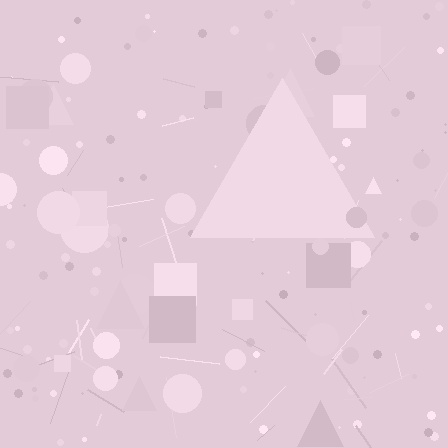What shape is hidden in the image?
A triangle is hidden in the image.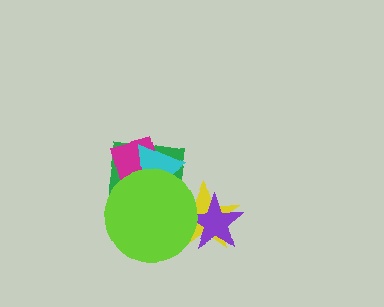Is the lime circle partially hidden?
No, no other shape covers it.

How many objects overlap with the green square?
4 objects overlap with the green square.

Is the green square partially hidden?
Yes, it is partially covered by another shape.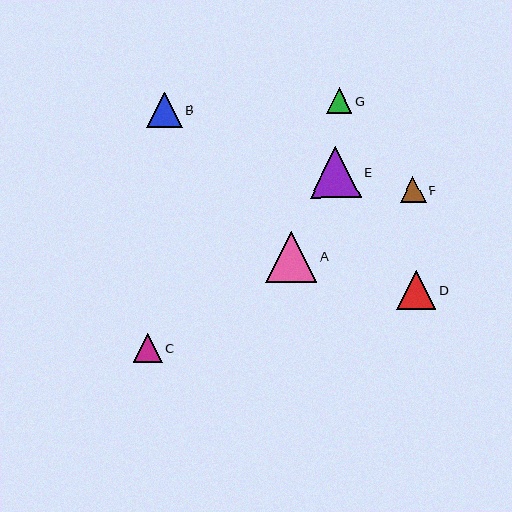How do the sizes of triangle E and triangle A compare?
Triangle E and triangle A are approximately the same size.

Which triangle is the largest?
Triangle E is the largest with a size of approximately 51 pixels.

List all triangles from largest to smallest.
From largest to smallest: E, A, D, B, C, F, G.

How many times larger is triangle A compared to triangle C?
Triangle A is approximately 1.8 times the size of triangle C.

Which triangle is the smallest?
Triangle G is the smallest with a size of approximately 26 pixels.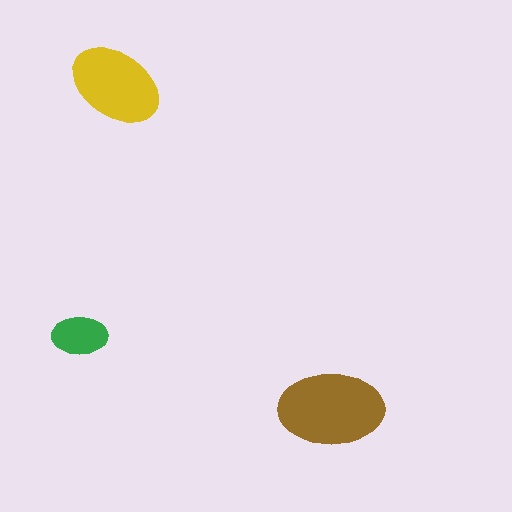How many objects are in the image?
There are 3 objects in the image.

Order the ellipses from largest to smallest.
the brown one, the yellow one, the green one.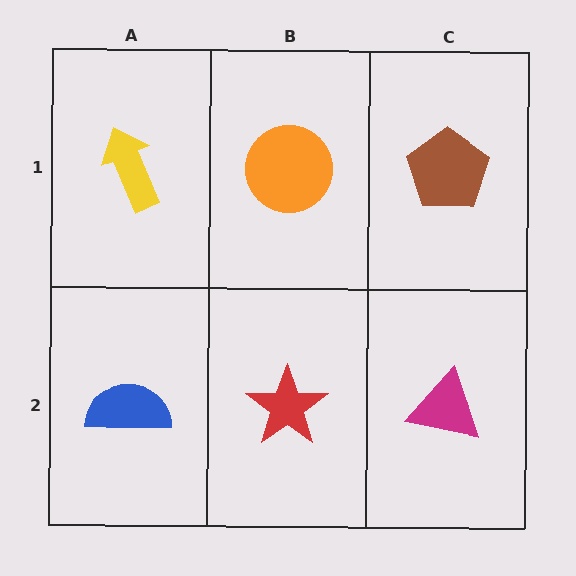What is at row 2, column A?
A blue semicircle.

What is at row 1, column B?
An orange circle.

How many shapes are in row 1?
3 shapes.